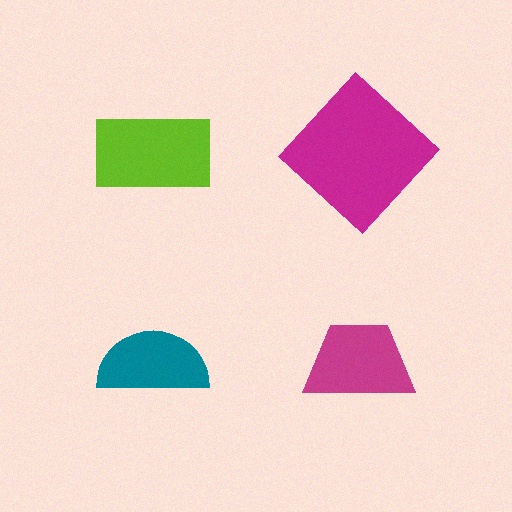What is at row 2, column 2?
A magenta trapezoid.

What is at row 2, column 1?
A teal semicircle.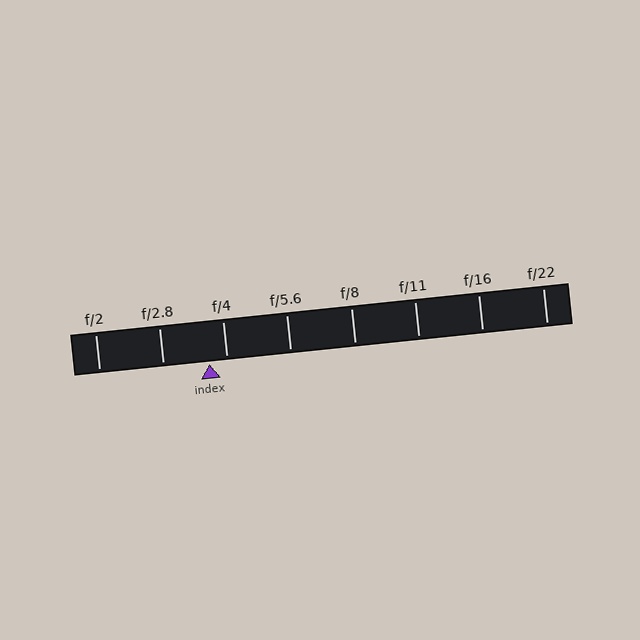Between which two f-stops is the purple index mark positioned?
The index mark is between f/2.8 and f/4.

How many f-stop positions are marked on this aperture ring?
There are 8 f-stop positions marked.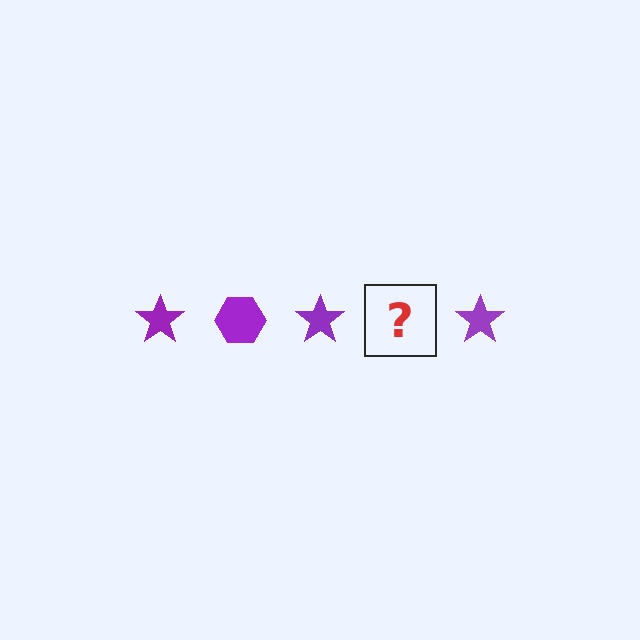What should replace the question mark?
The question mark should be replaced with a purple hexagon.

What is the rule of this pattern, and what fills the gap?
The rule is that the pattern cycles through star, hexagon shapes in purple. The gap should be filled with a purple hexagon.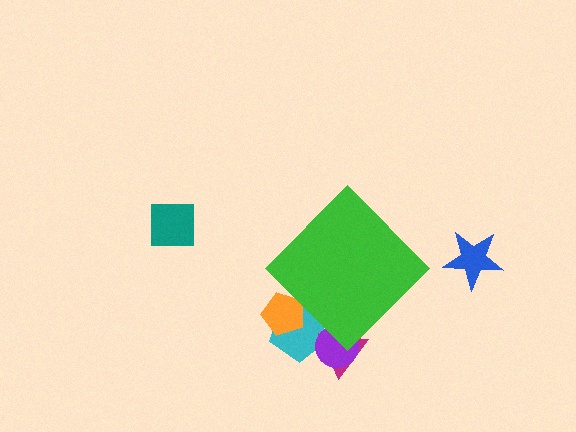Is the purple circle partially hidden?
Yes, the purple circle is partially hidden behind the green diamond.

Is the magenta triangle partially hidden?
Yes, the magenta triangle is partially hidden behind the green diamond.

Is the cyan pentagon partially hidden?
Yes, the cyan pentagon is partially hidden behind the green diamond.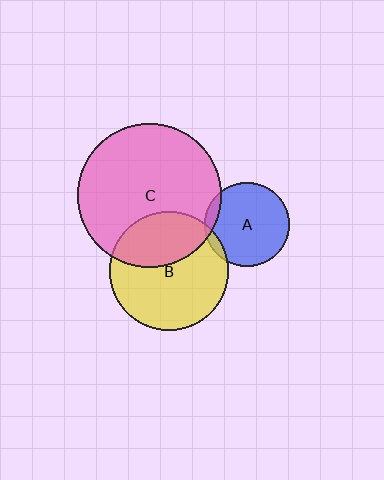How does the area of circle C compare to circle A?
Approximately 2.9 times.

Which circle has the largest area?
Circle C (pink).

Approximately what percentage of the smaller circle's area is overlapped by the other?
Approximately 5%.